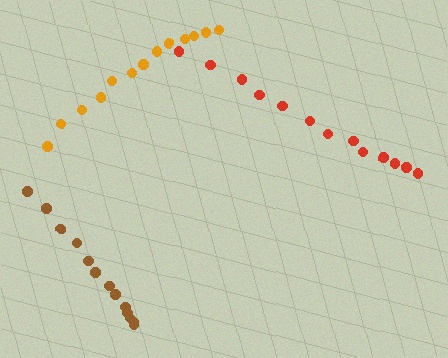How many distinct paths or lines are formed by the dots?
There are 3 distinct paths.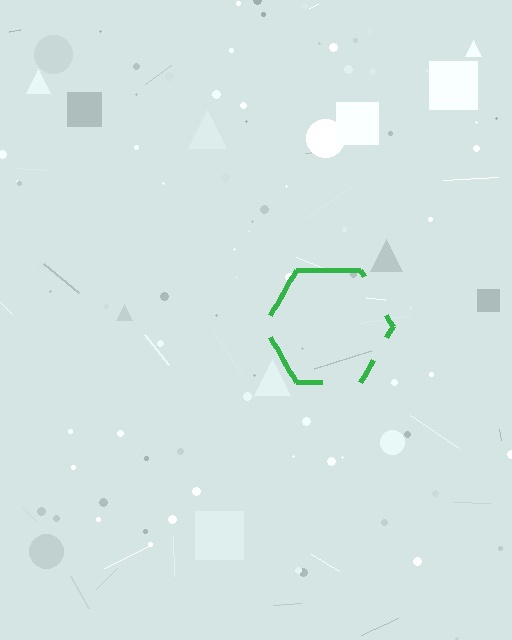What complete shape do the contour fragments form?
The contour fragments form a hexagon.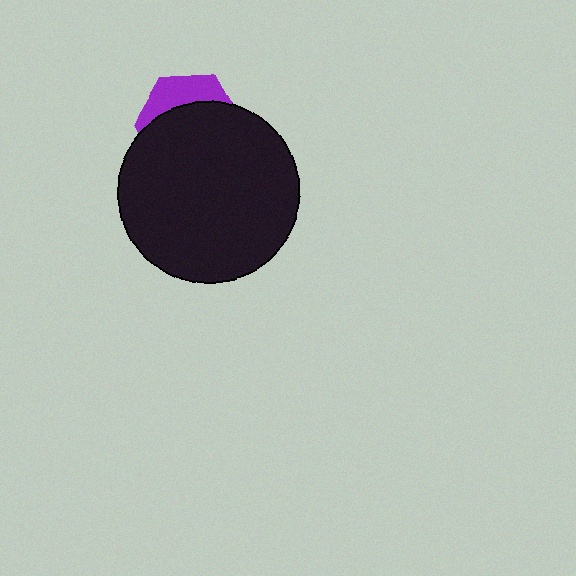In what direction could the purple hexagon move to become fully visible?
The purple hexagon could move up. That would shift it out from behind the black circle entirely.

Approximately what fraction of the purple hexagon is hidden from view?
Roughly 69% of the purple hexagon is hidden behind the black circle.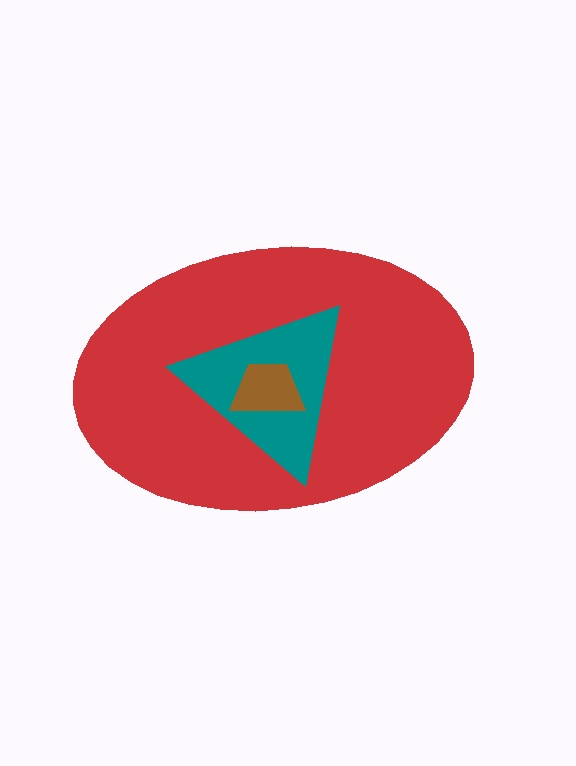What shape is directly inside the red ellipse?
The teal triangle.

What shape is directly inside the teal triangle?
The brown trapezoid.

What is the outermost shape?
The red ellipse.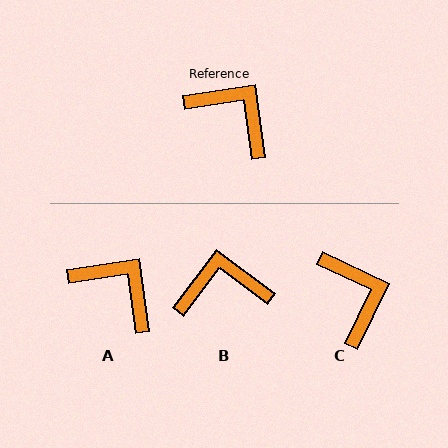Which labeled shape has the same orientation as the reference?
A.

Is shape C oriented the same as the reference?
No, it is off by about 34 degrees.